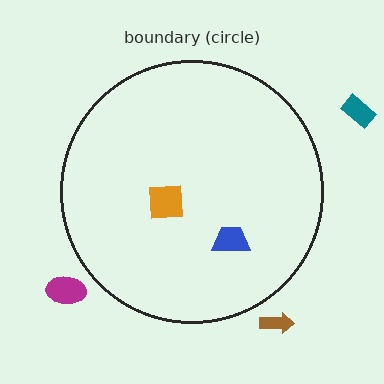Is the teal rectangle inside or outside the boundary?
Outside.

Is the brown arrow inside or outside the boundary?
Outside.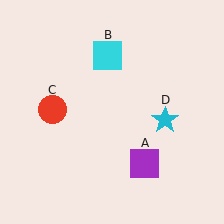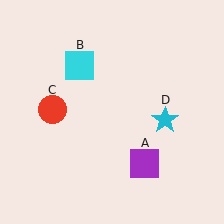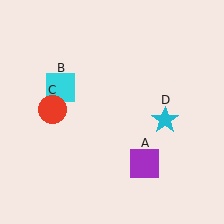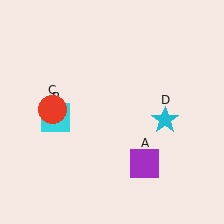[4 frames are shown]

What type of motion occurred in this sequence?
The cyan square (object B) rotated counterclockwise around the center of the scene.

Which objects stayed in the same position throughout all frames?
Purple square (object A) and red circle (object C) and cyan star (object D) remained stationary.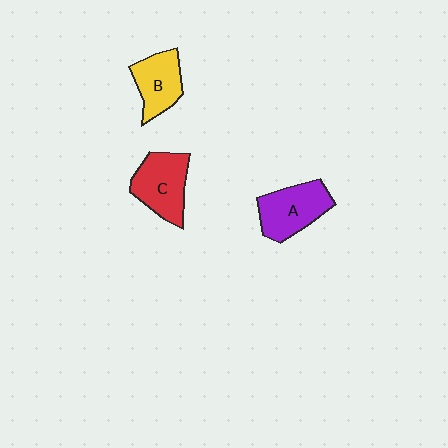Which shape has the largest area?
Shape C (red).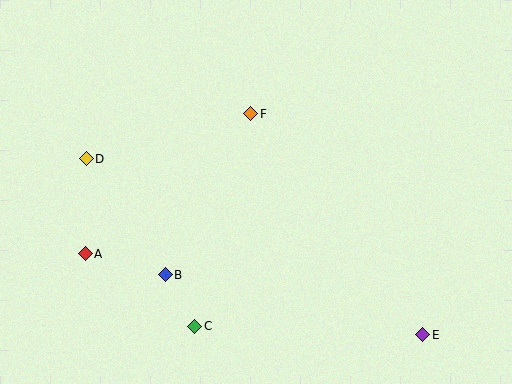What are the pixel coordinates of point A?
Point A is at (85, 254).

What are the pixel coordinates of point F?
Point F is at (251, 114).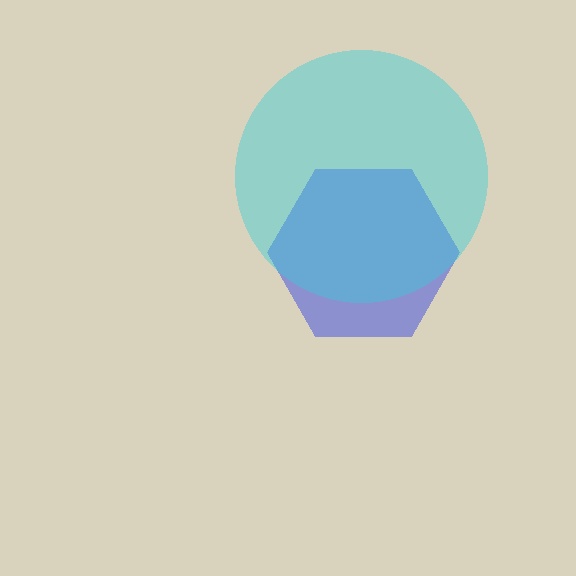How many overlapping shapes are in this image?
There are 2 overlapping shapes in the image.